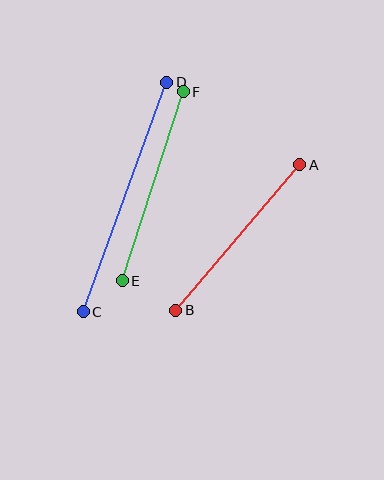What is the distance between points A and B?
The distance is approximately 191 pixels.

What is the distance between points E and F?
The distance is approximately 199 pixels.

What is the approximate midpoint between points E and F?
The midpoint is at approximately (153, 186) pixels.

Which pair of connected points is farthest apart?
Points C and D are farthest apart.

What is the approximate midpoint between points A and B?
The midpoint is at approximately (238, 237) pixels.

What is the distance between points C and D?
The distance is approximately 244 pixels.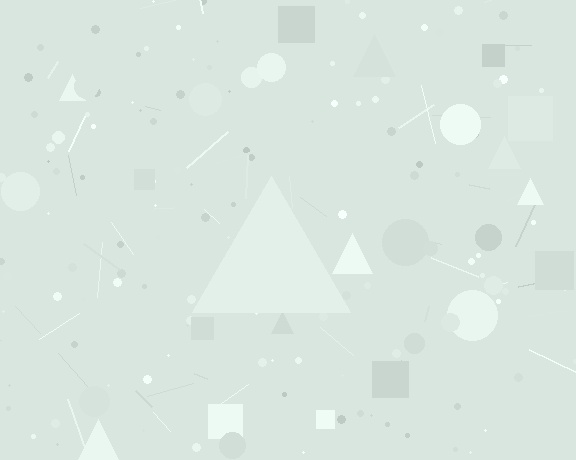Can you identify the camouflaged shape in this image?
The camouflaged shape is a triangle.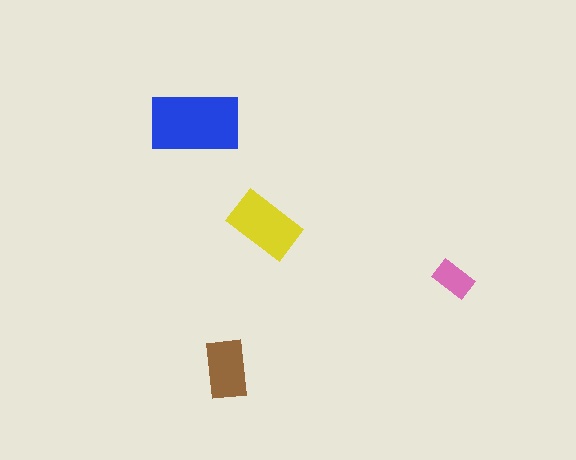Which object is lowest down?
The brown rectangle is bottommost.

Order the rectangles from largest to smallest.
the blue one, the yellow one, the brown one, the pink one.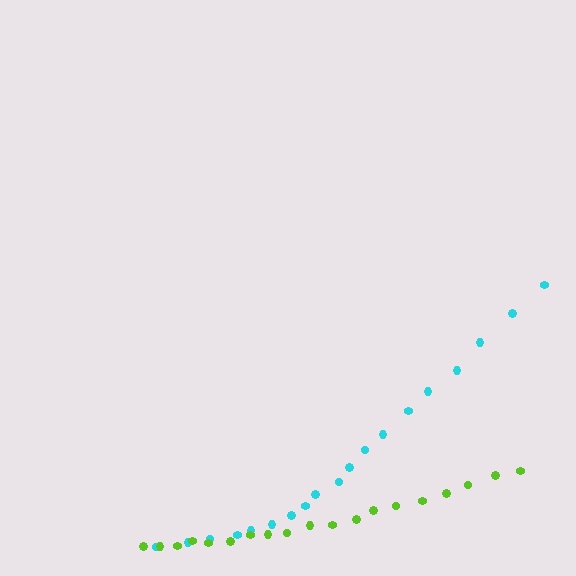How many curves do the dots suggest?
There are 2 distinct paths.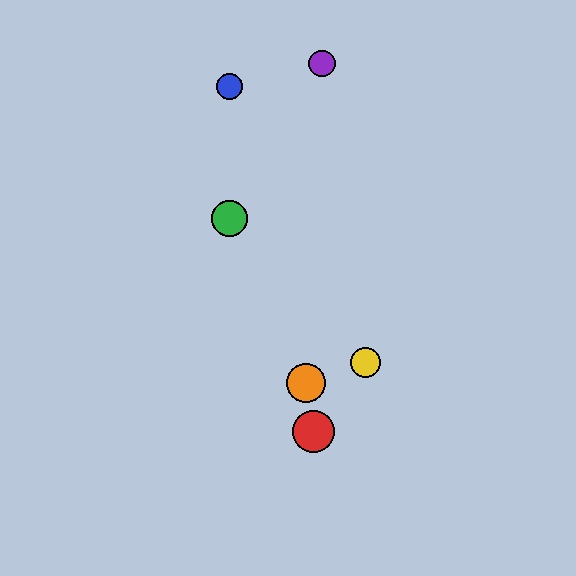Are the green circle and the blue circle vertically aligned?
Yes, both are at x≈229.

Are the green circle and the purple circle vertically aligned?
No, the green circle is at x≈229 and the purple circle is at x≈322.